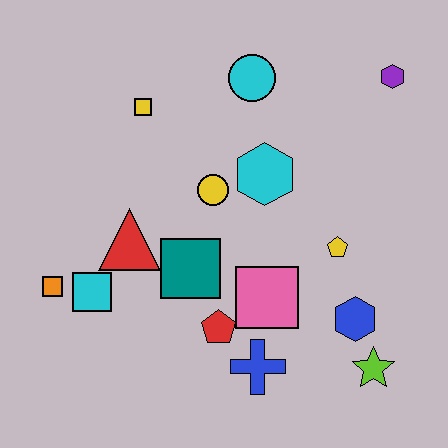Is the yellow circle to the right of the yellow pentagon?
No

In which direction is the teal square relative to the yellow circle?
The teal square is below the yellow circle.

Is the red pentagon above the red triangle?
No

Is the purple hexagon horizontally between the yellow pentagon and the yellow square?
No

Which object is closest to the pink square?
The red pentagon is closest to the pink square.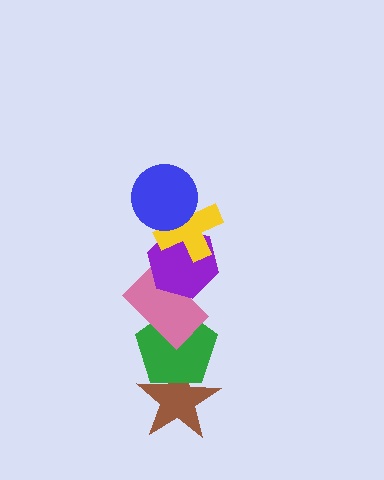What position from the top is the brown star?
The brown star is 6th from the top.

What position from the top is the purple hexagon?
The purple hexagon is 3rd from the top.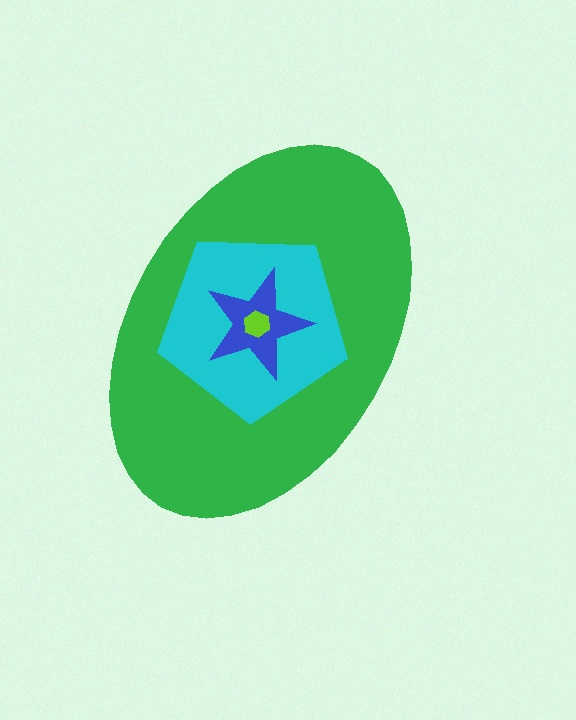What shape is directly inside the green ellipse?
The cyan pentagon.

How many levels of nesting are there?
4.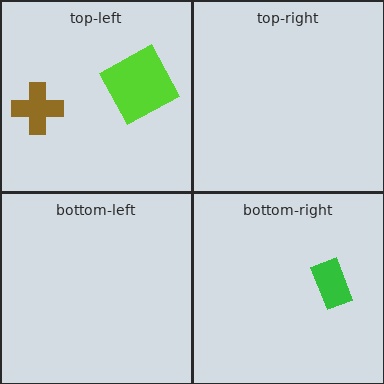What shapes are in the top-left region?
The brown cross, the lime square.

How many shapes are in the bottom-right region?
1.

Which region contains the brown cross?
The top-left region.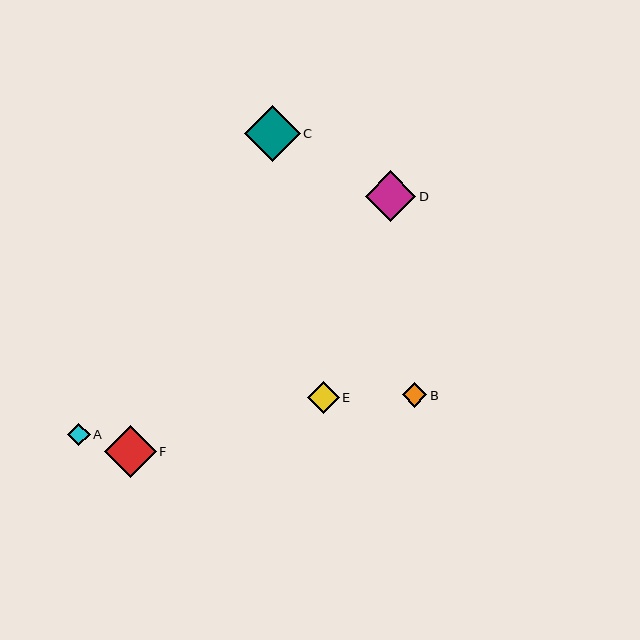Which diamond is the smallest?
Diamond A is the smallest with a size of approximately 22 pixels.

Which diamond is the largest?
Diamond C is the largest with a size of approximately 56 pixels.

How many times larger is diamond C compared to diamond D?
Diamond C is approximately 1.1 times the size of diamond D.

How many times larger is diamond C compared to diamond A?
Diamond C is approximately 2.5 times the size of diamond A.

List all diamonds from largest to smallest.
From largest to smallest: C, F, D, E, B, A.